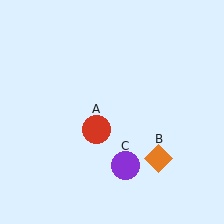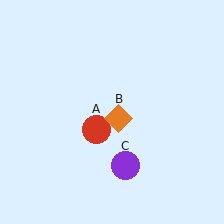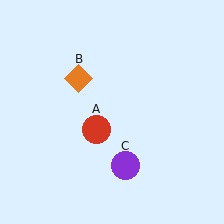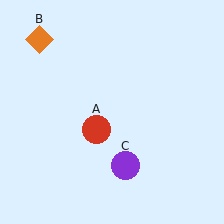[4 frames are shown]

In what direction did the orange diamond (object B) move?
The orange diamond (object B) moved up and to the left.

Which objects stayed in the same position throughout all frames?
Red circle (object A) and purple circle (object C) remained stationary.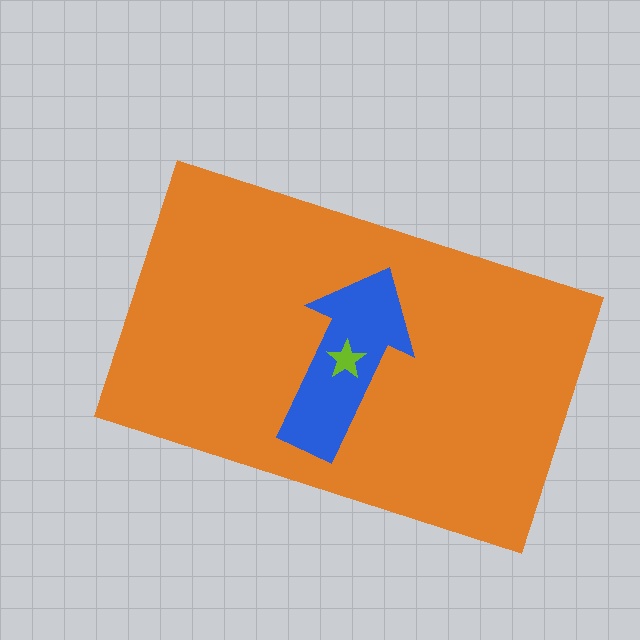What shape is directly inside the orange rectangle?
The blue arrow.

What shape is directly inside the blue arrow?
The lime star.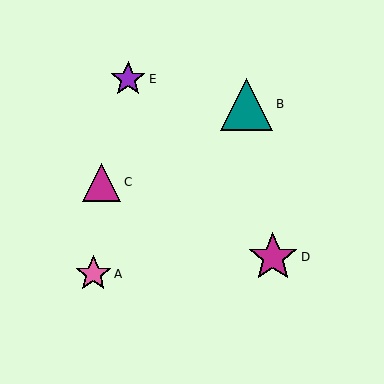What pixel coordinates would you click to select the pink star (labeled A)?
Click at (93, 274) to select the pink star A.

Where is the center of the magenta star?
The center of the magenta star is at (273, 257).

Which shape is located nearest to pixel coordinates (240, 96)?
The teal triangle (labeled B) at (246, 104) is nearest to that location.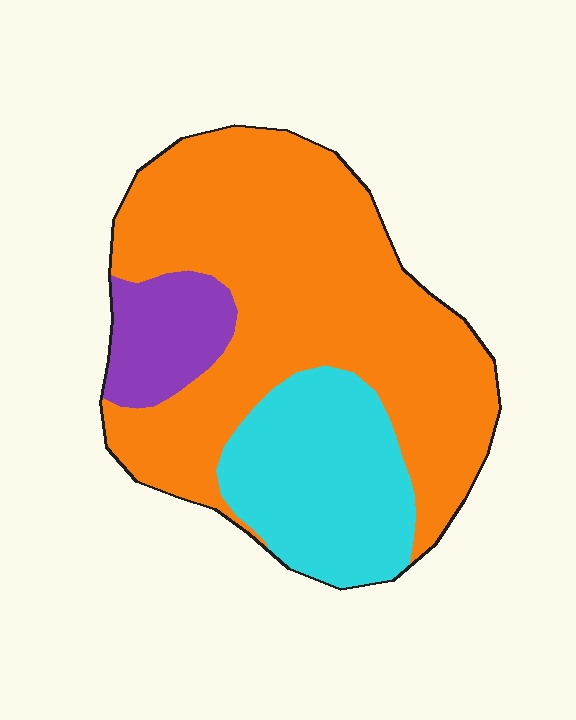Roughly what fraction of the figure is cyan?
Cyan takes up about one quarter (1/4) of the figure.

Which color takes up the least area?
Purple, at roughly 10%.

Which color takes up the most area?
Orange, at roughly 65%.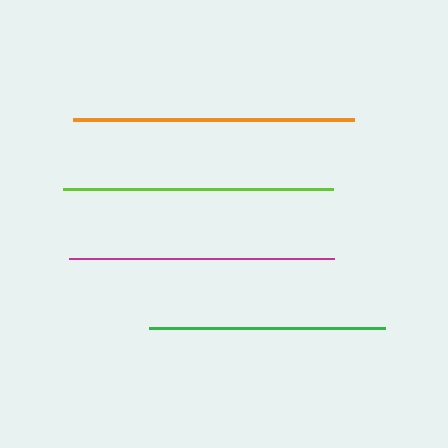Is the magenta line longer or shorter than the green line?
The magenta line is longer than the green line.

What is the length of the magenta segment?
The magenta segment is approximately 265 pixels long.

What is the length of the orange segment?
The orange segment is approximately 282 pixels long.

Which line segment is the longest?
The orange line is the longest at approximately 282 pixels.